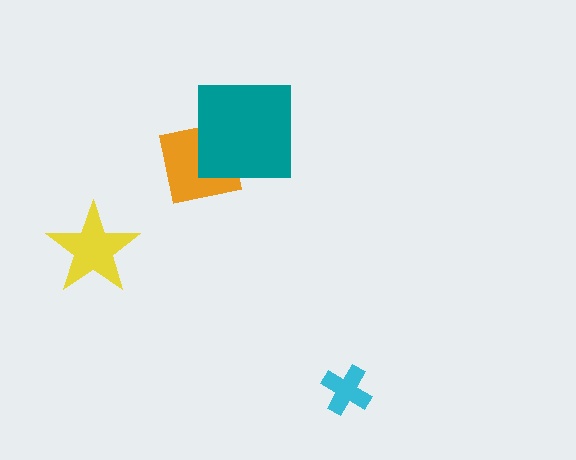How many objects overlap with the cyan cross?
0 objects overlap with the cyan cross.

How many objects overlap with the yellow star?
0 objects overlap with the yellow star.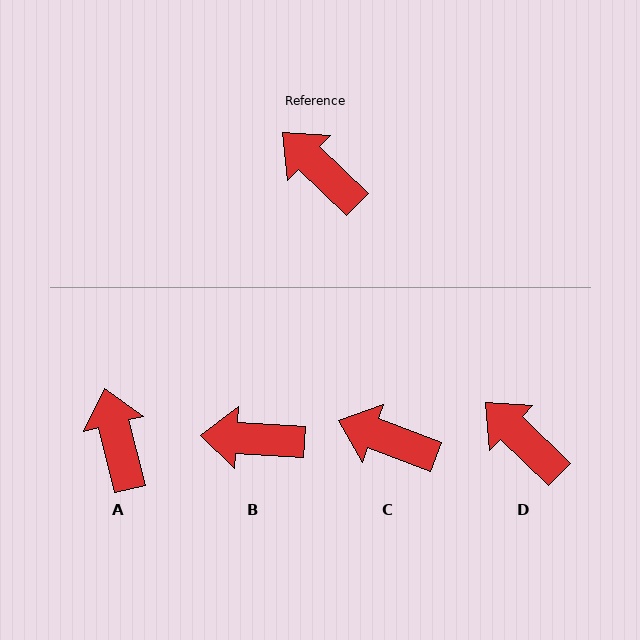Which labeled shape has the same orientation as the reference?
D.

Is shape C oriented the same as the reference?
No, it is off by about 24 degrees.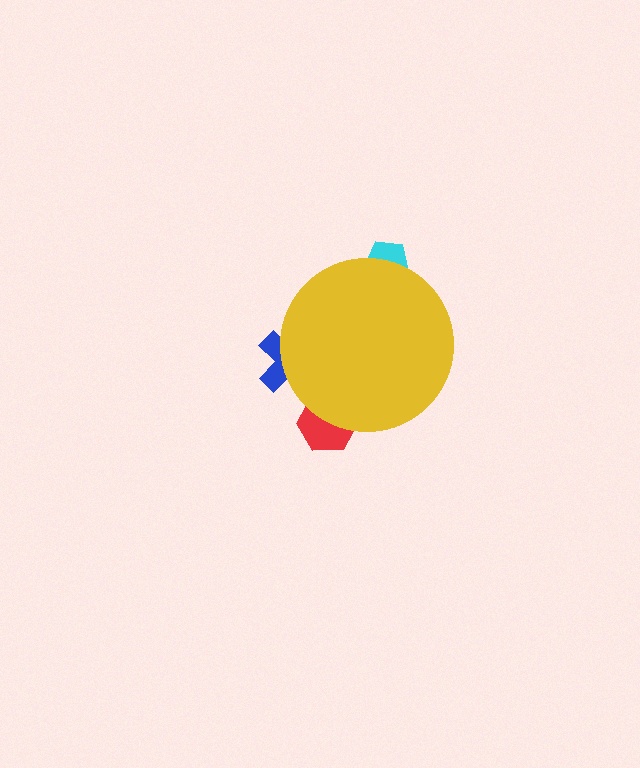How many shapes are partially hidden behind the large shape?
3 shapes are partially hidden.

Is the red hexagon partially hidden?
Yes, the red hexagon is partially hidden behind the yellow circle.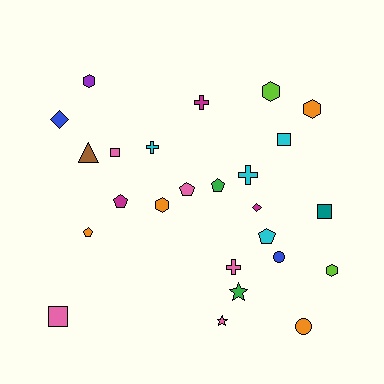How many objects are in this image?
There are 25 objects.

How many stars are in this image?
There are 2 stars.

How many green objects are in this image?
There are 2 green objects.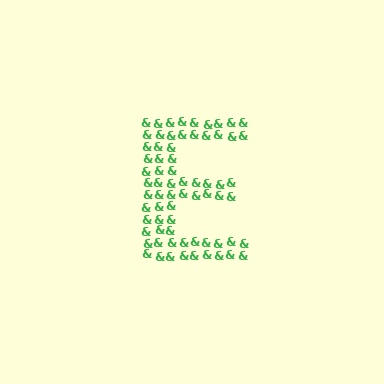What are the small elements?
The small elements are ampersands.